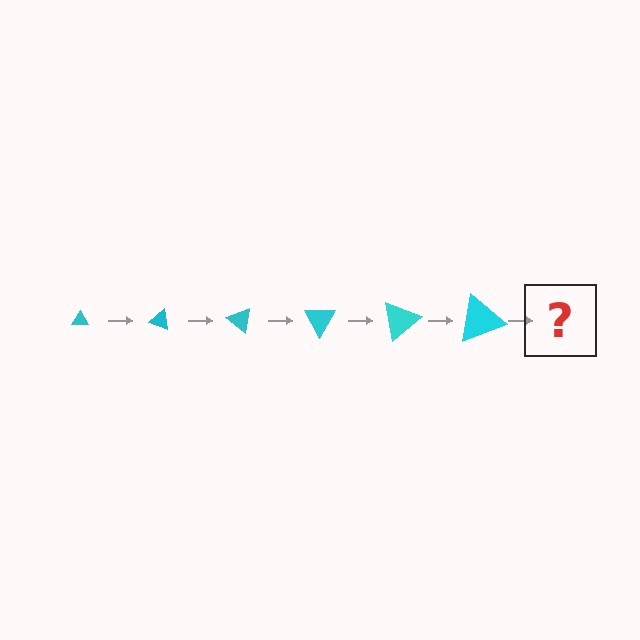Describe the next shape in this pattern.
It should be a triangle, larger than the previous one and rotated 120 degrees from the start.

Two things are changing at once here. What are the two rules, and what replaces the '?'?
The two rules are that the triangle grows larger each step and it rotates 20 degrees each step. The '?' should be a triangle, larger than the previous one and rotated 120 degrees from the start.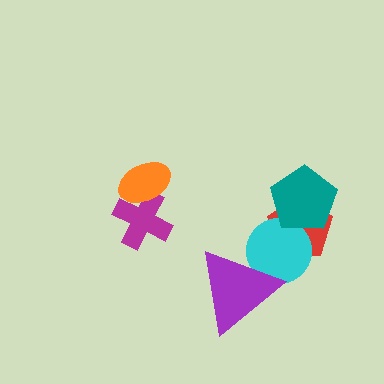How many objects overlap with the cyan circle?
3 objects overlap with the cyan circle.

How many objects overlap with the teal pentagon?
2 objects overlap with the teal pentagon.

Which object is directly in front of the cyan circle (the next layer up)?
The teal pentagon is directly in front of the cyan circle.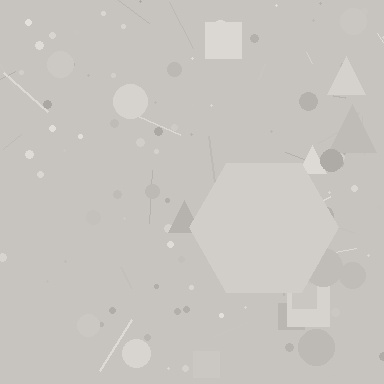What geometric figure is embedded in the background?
A hexagon is embedded in the background.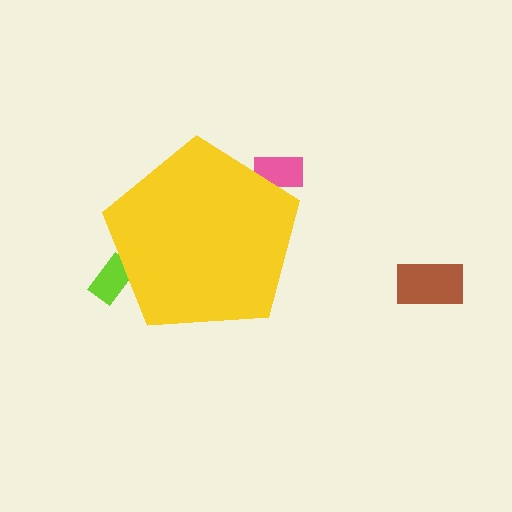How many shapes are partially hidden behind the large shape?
2 shapes are partially hidden.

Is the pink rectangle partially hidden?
Yes, the pink rectangle is partially hidden behind the yellow pentagon.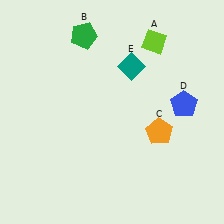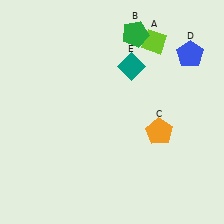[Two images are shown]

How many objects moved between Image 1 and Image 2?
2 objects moved between the two images.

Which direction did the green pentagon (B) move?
The green pentagon (B) moved right.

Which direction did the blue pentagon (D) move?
The blue pentagon (D) moved up.